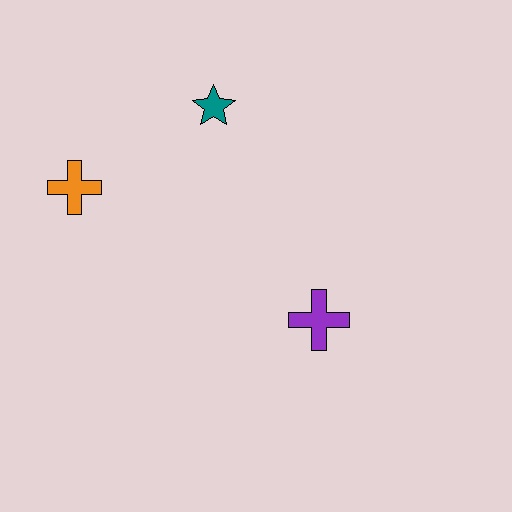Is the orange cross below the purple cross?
No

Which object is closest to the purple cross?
The teal star is closest to the purple cross.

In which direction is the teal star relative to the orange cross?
The teal star is to the right of the orange cross.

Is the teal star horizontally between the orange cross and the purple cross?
Yes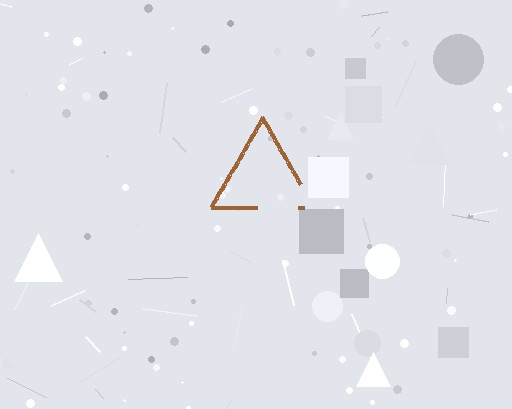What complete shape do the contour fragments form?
The contour fragments form a triangle.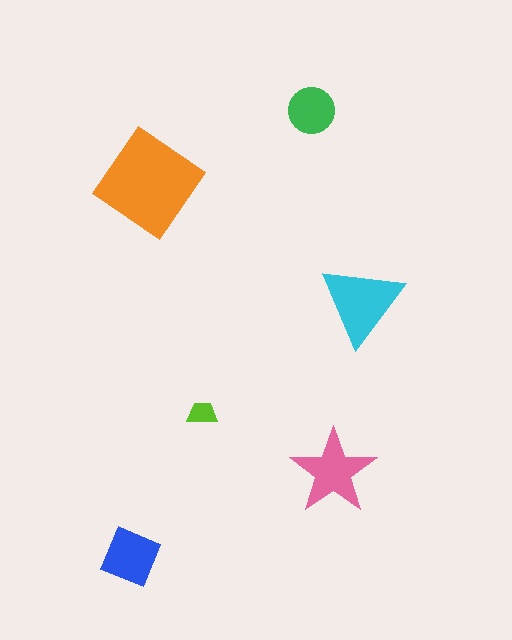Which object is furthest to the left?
The blue diamond is leftmost.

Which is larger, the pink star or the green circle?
The pink star.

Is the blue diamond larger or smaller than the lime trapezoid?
Larger.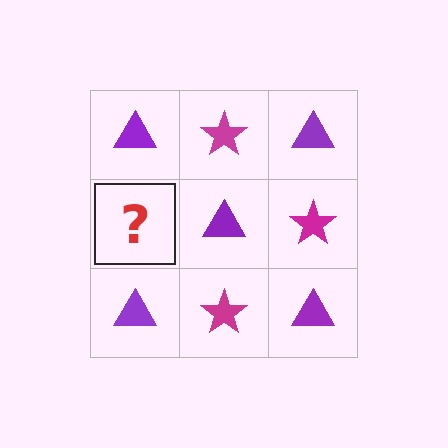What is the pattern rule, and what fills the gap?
The rule is that it alternates purple triangle and magenta star in a checkerboard pattern. The gap should be filled with a magenta star.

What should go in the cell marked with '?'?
The missing cell should contain a magenta star.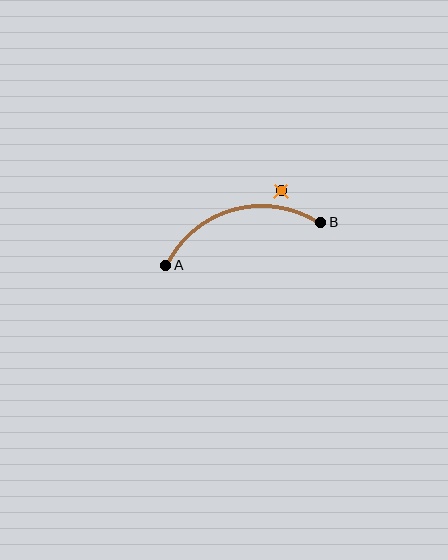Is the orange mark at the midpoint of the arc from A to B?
No — the orange mark does not lie on the arc at all. It sits slightly outside the curve.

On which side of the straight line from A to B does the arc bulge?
The arc bulges above the straight line connecting A and B.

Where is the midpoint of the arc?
The arc midpoint is the point on the curve farthest from the straight line joining A and B. It sits above that line.